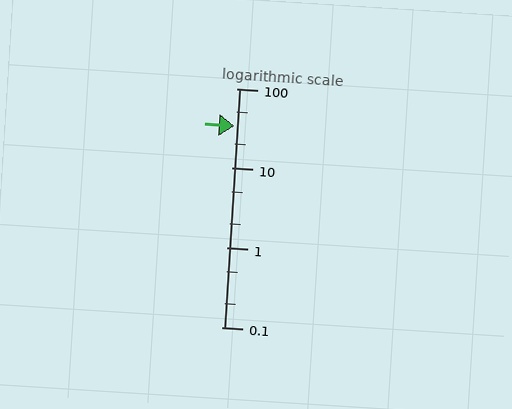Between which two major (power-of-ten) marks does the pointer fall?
The pointer is between 10 and 100.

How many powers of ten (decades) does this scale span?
The scale spans 3 decades, from 0.1 to 100.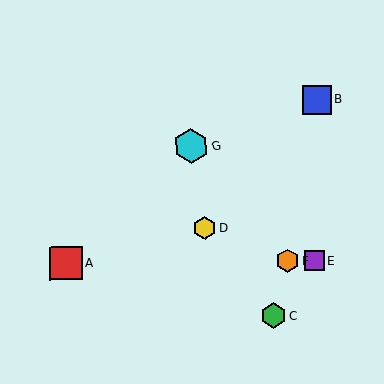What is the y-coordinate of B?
Object B is at y≈100.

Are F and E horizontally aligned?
Yes, both are at y≈261.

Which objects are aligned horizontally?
Objects A, E, F are aligned horizontally.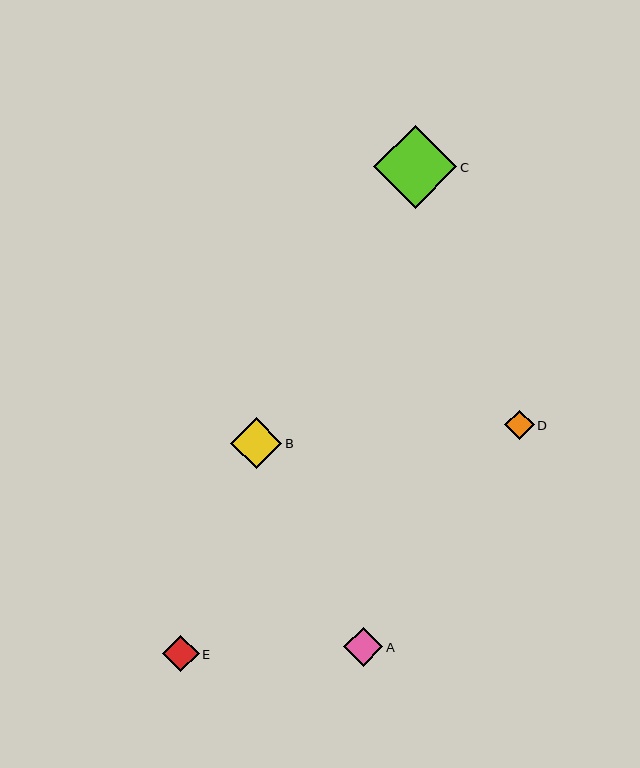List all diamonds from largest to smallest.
From largest to smallest: C, B, A, E, D.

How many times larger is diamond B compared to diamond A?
Diamond B is approximately 1.3 times the size of diamond A.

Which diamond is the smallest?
Diamond D is the smallest with a size of approximately 30 pixels.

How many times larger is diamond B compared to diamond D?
Diamond B is approximately 1.7 times the size of diamond D.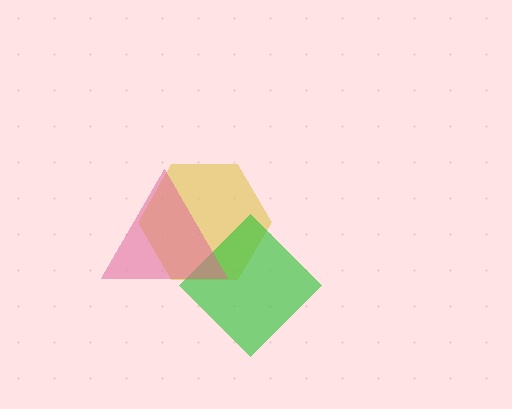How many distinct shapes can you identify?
There are 3 distinct shapes: a yellow hexagon, a green diamond, a pink triangle.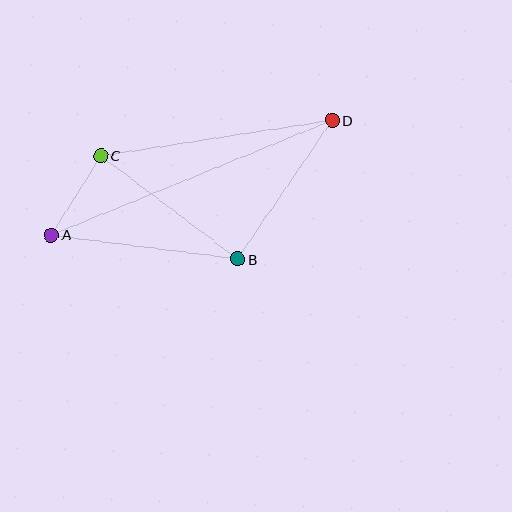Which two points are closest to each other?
Points A and C are closest to each other.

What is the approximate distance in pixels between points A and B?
The distance between A and B is approximately 188 pixels.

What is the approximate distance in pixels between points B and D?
The distance between B and D is approximately 167 pixels.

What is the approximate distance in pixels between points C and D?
The distance between C and D is approximately 234 pixels.